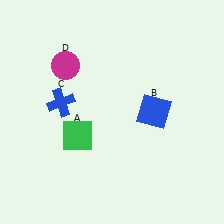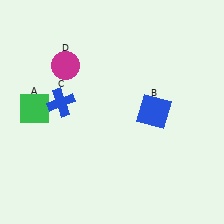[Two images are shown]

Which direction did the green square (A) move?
The green square (A) moved left.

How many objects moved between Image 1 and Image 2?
1 object moved between the two images.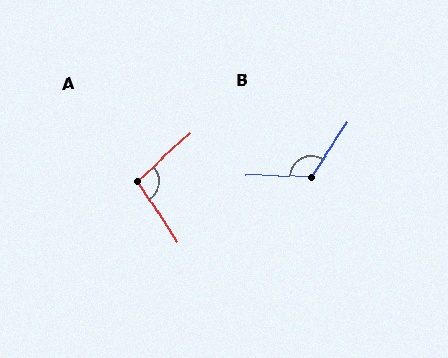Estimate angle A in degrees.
Approximately 99 degrees.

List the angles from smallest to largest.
A (99°), B (122°).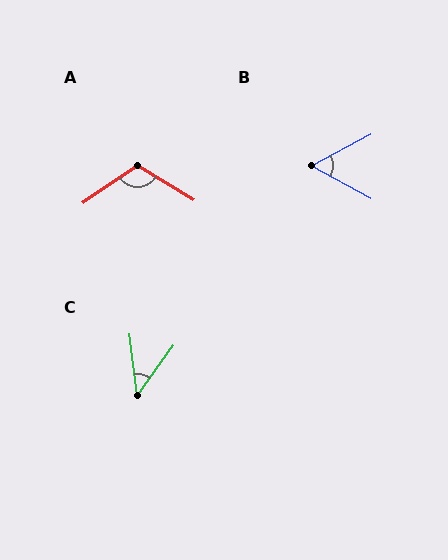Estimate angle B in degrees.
Approximately 57 degrees.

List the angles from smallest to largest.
C (43°), B (57°), A (114°).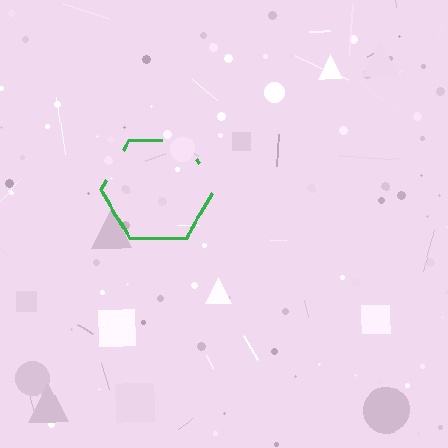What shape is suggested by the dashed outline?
The dashed outline suggests a hexagon.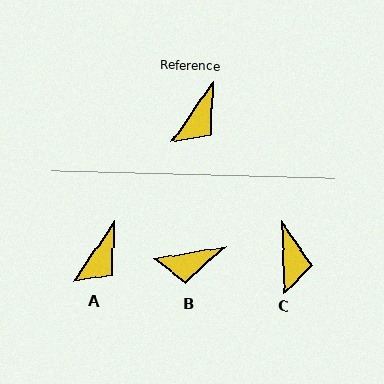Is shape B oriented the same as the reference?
No, it is off by about 46 degrees.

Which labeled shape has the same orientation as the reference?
A.